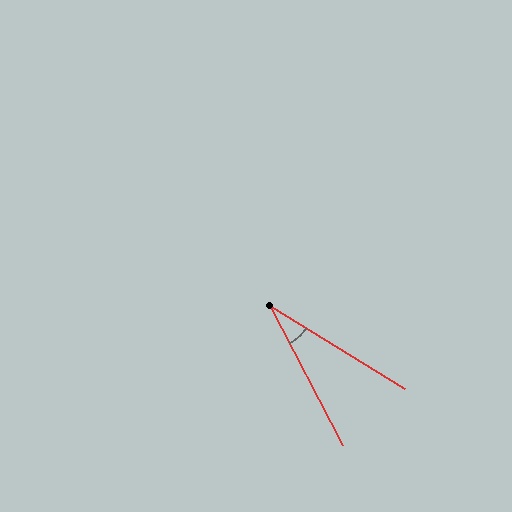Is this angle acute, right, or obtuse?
It is acute.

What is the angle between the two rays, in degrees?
Approximately 31 degrees.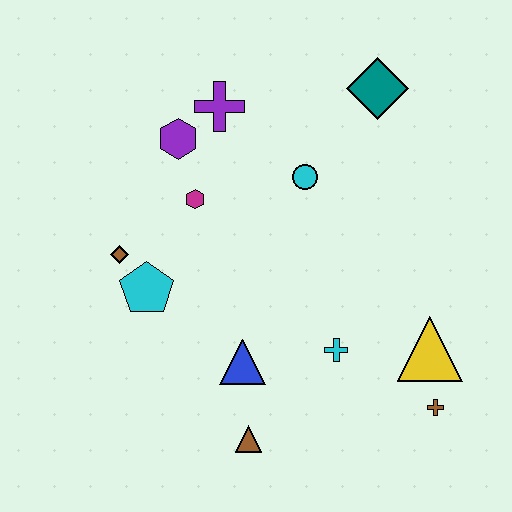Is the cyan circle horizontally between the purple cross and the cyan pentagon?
No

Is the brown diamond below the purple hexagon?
Yes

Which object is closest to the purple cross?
The purple hexagon is closest to the purple cross.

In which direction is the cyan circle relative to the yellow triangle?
The cyan circle is above the yellow triangle.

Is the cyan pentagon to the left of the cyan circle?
Yes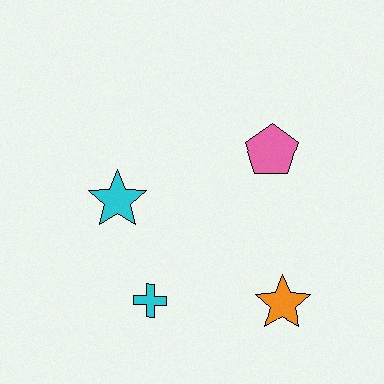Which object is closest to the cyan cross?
The cyan star is closest to the cyan cross.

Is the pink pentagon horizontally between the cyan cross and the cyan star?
No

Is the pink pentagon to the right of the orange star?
No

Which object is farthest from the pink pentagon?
The cyan cross is farthest from the pink pentagon.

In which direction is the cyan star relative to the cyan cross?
The cyan star is above the cyan cross.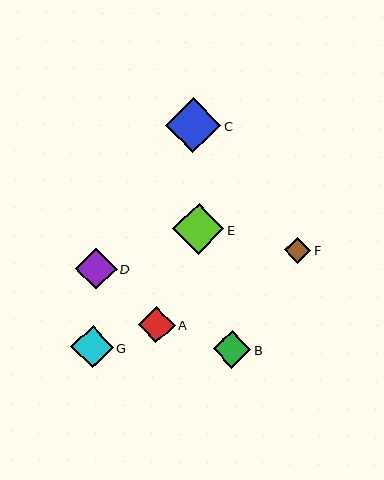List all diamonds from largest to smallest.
From largest to smallest: C, E, G, D, B, A, F.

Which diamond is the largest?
Diamond C is the largest with a size of approximately 55 pixels.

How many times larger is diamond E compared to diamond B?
Diamond E is approximately 1.4 times the size of diamond B.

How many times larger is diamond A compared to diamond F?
Diamond A is approximately 1.4 times the size of diamond F.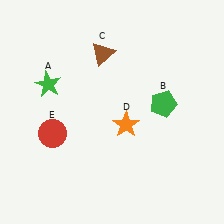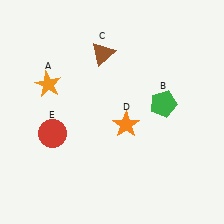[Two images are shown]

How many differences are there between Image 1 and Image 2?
There is 1 difference between the two images.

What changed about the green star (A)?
In Image 1, A is green. In Image 2, it changed to orange.